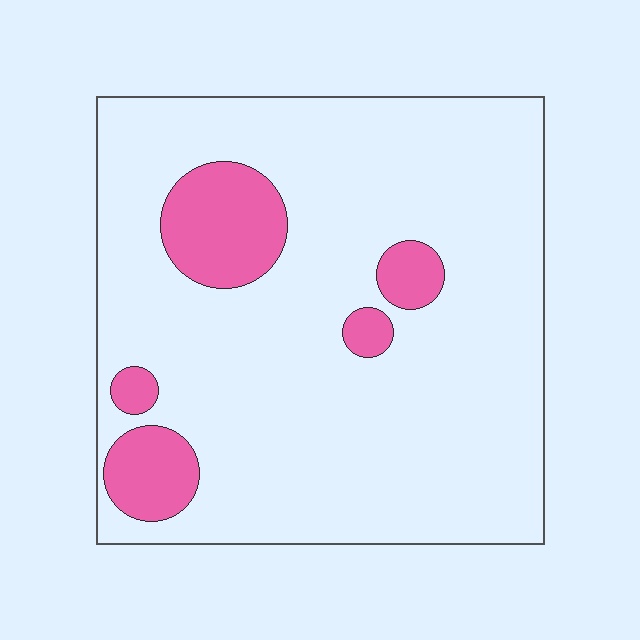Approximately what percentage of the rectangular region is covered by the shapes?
Approximately 15%.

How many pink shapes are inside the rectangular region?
5.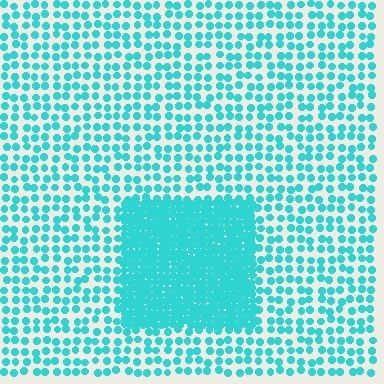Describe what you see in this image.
The image contains small cyan elements arranged at two different densities. A rectangle-shaped region is visible where the elements are more densely packed than the surrounding area.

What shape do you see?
I see a rectangle.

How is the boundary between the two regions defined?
The boundary is defined by a change in element density (approximately 2.8x ratio). All elements are the same color, size, and shape.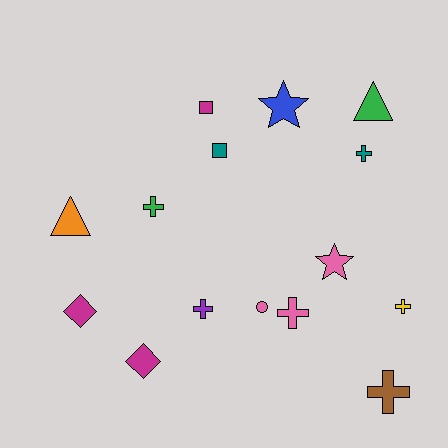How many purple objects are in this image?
There is 1 purple object.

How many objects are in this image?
There are 15 objects.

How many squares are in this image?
There are 2 squares.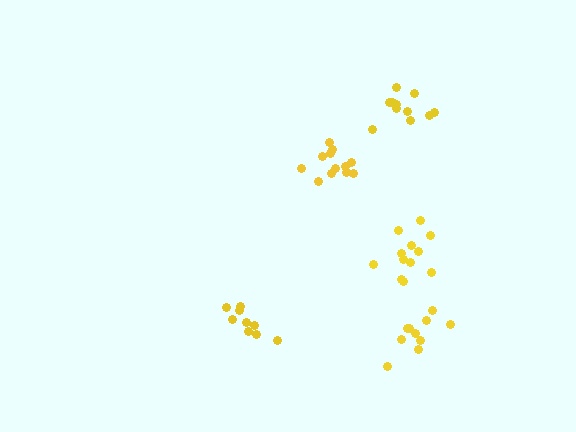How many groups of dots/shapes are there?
There are 5 groups.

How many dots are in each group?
Group 1: 12 dots, Group 2: 12 dots, Group 3: 9 dots, Group 4: 10 dots, Group 5: 11 dots (54 total).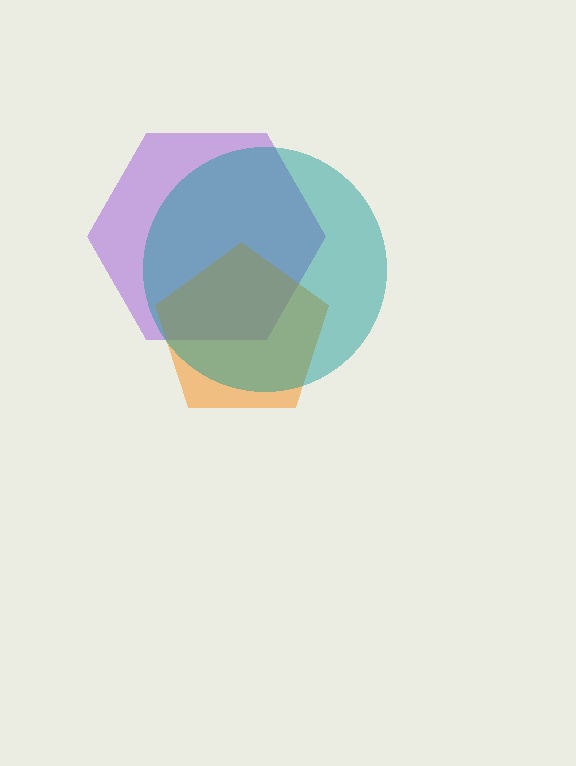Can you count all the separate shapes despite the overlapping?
Yes, there are 3 separate shapes.